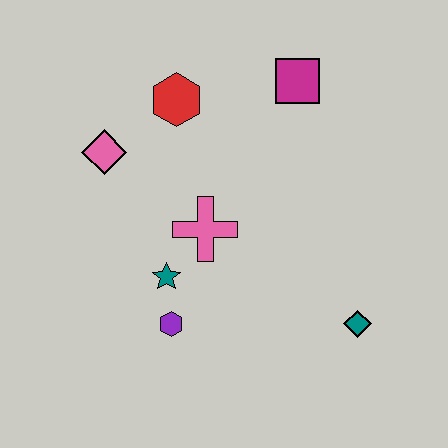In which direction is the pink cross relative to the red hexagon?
The pink cross is below the red hexagon.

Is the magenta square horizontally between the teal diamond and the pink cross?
Yes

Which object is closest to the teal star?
The purple hexagon is closest to the teal star.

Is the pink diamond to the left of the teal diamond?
Yes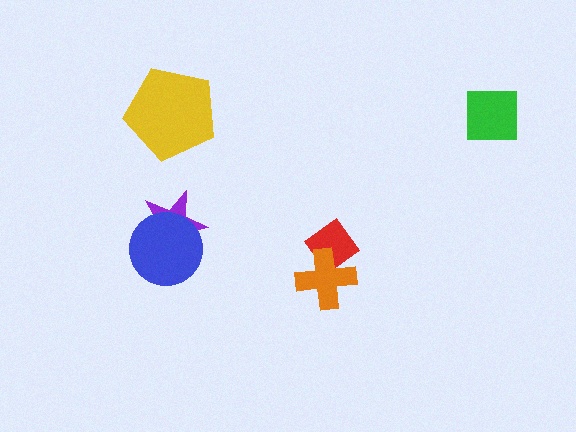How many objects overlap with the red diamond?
1 object overlaps with the red diamond.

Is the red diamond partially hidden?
Yes, it is partially covered by another shape.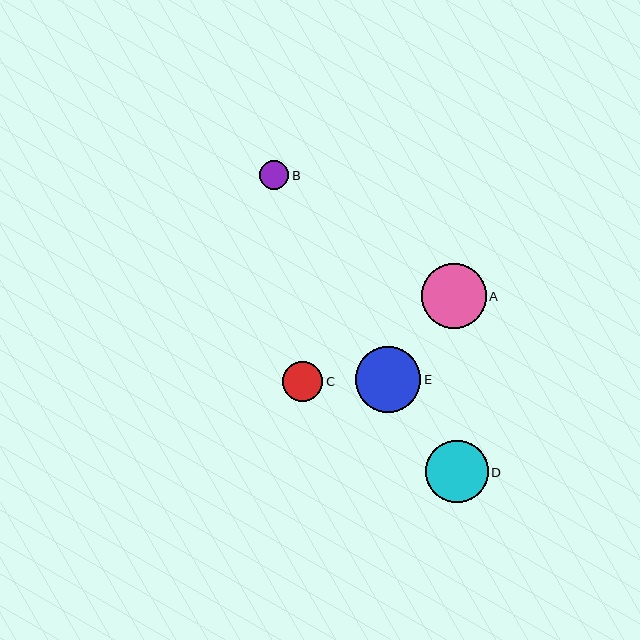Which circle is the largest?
Circle E is the largest with a size of approximately 66 pixels.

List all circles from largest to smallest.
From largest to smallest: E, A, D, C, B.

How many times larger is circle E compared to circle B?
Circle E is approximately 2.2 times the size of circle B.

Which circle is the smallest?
Circle B is the smallest with a size of approximately 29 pixels.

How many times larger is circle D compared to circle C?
Circle D is approximately 1.6 times the size of circle C.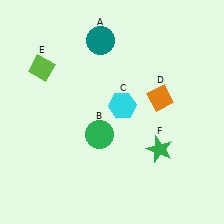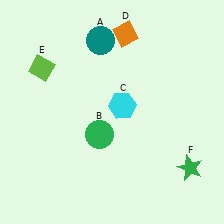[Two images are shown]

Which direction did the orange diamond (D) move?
The orange diamond (D) moved up.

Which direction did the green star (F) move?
The green star (F) moved right.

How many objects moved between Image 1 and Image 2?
2 objects moved between the two images.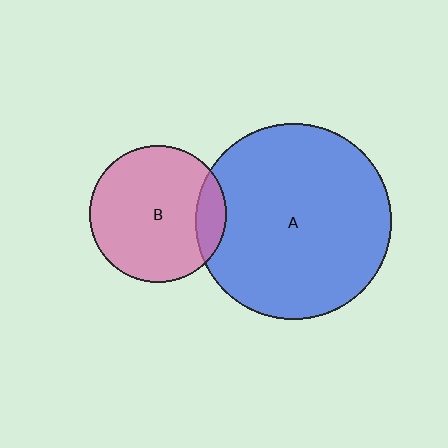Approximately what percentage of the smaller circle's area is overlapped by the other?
Approximately 15%.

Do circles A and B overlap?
Yes.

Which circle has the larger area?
Circle A (blue).